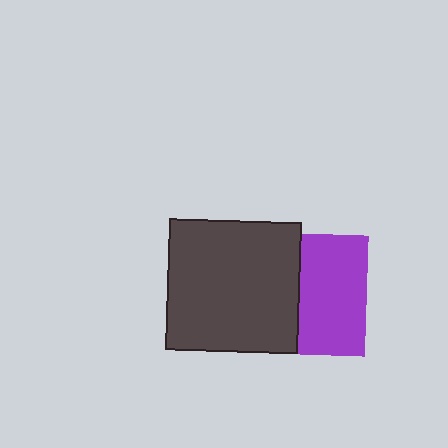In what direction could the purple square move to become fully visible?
The purple square could move right. That would shift it out from behind the dark gray square entirely.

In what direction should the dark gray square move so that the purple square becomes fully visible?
The dark gray square should move left. That is the shortest direction to clear the overlap and leave the purple square fully visible.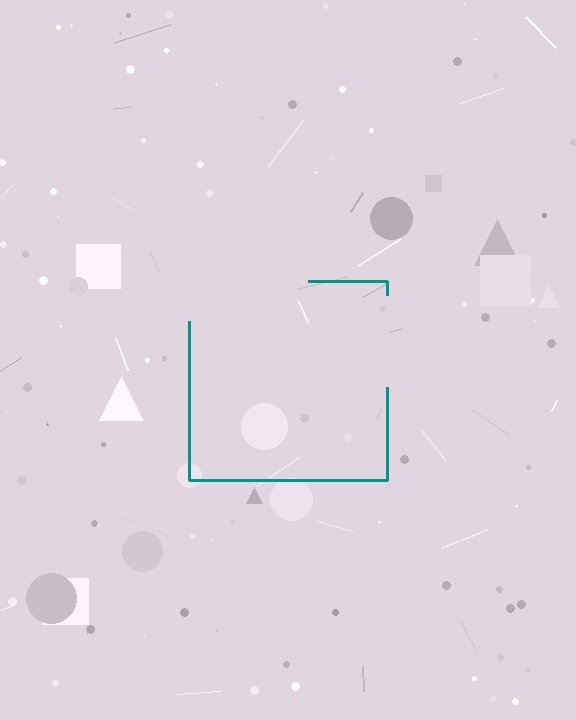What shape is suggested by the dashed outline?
The dashed outline suggests a square.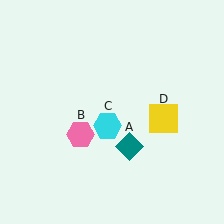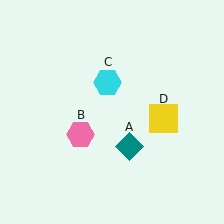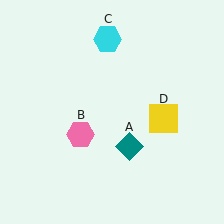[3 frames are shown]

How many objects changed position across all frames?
1 object changed position: cyan hexagon (object C).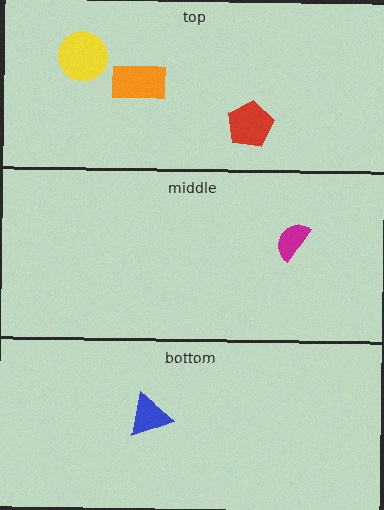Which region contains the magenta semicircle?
The middle region.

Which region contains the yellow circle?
The top region.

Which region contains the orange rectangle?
The top region.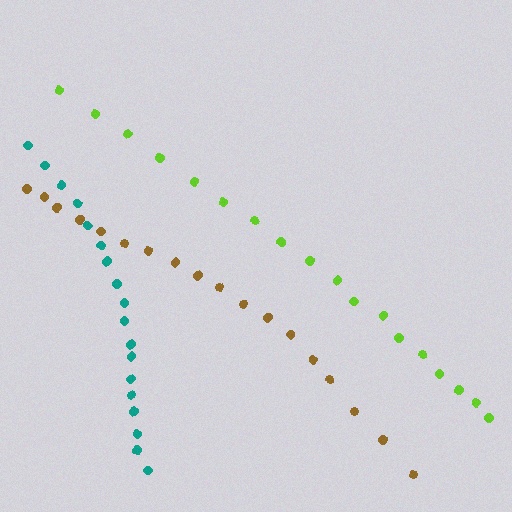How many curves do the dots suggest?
There are 3 distinct paths.